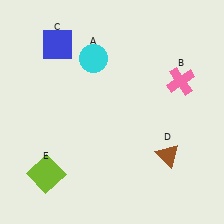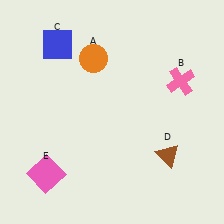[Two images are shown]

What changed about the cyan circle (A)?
In Image 1, A is cyan. In Image 2, it changed to orange.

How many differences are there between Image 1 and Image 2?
There are 2 differences between the two images.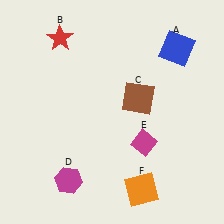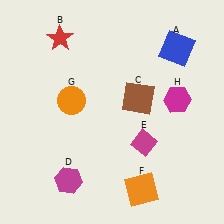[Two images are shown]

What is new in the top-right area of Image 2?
A magenta hexagon (H) was added in the top-right area of Image 2.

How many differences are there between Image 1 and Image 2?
There are 2 differences between the two images.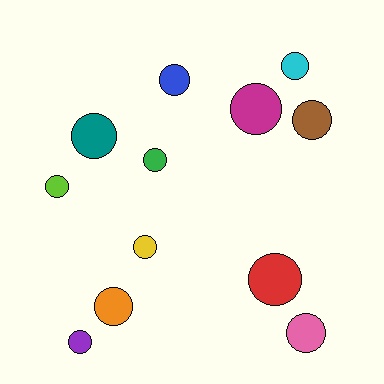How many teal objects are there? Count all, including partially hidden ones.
There is 1 teal object.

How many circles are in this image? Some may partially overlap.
There are 12 circles.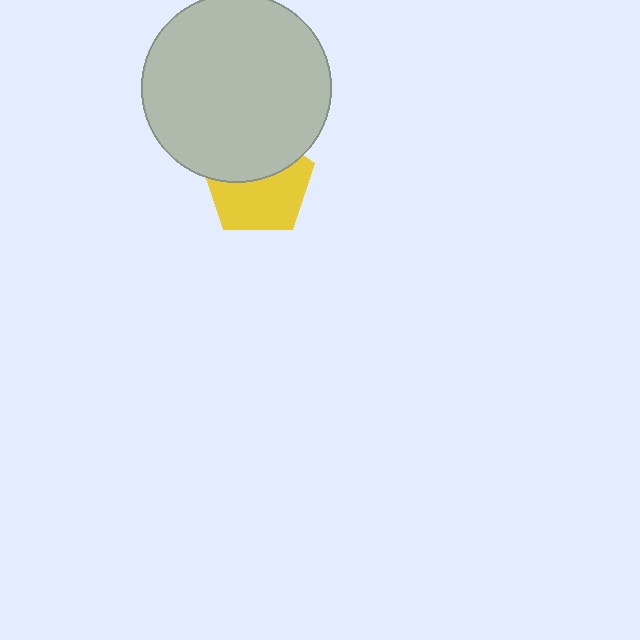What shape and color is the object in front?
The object in front is a light gray circle.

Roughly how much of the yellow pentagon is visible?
About half of it is visible (roughly 57%).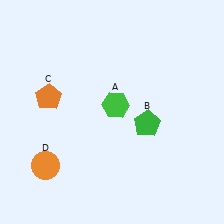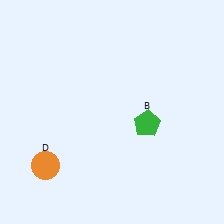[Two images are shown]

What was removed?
The green hexagon (A), the orange pentagon (C) were removed in Image 2.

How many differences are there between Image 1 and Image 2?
There are 2 differences between the two images.